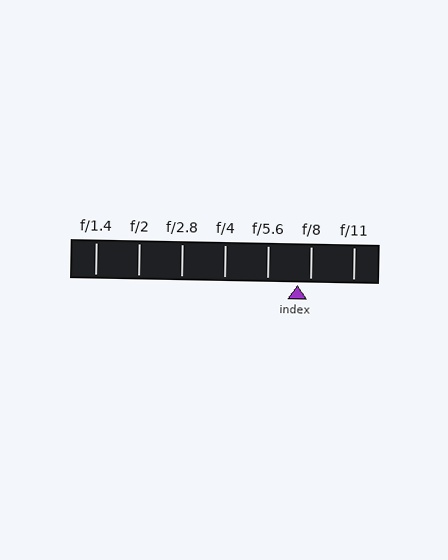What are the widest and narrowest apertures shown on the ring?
The widest aperture shown is f/1.4 and the narrowest is f/11.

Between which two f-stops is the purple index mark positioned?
The index mark is between f/5.6 and f/8.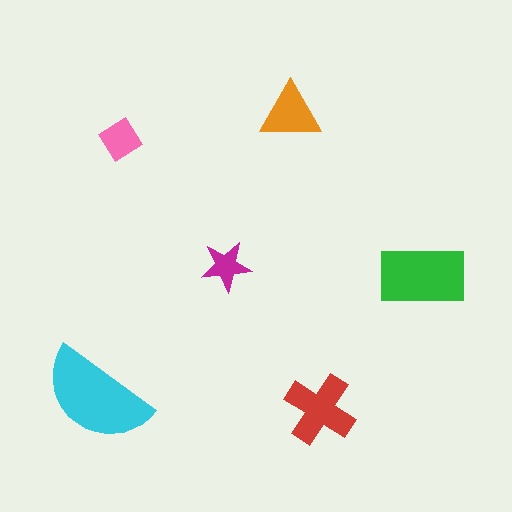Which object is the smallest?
The magenta star.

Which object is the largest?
The cyan semicircle.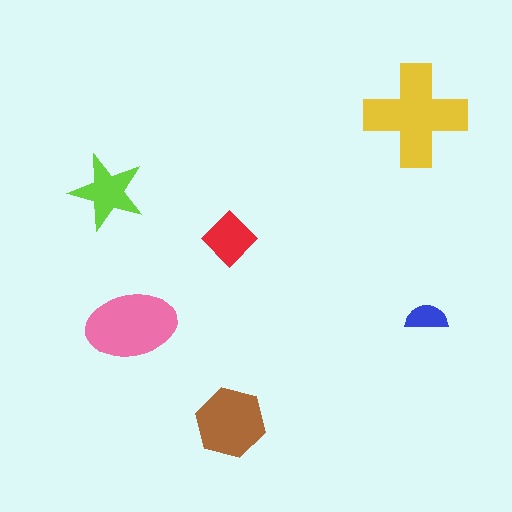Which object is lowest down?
The brown hexagon is bottommost.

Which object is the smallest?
The blue semicircle.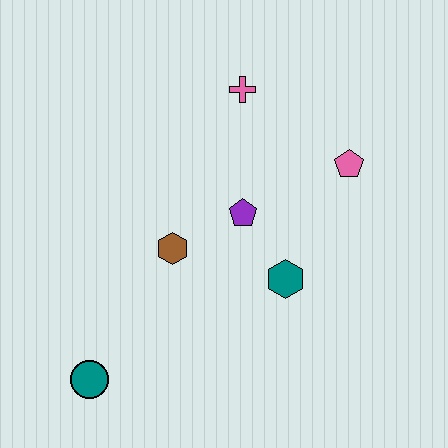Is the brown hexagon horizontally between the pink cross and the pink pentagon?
No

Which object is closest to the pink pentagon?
The purple pentagon is closest to the pink pentagon.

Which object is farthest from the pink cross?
The teal circle is farthest from the pink cross.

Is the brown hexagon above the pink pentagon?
No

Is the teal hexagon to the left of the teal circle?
No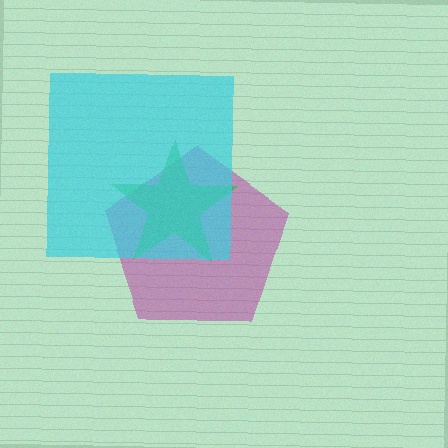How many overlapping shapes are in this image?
There are 3 overlapping shapes in the image.